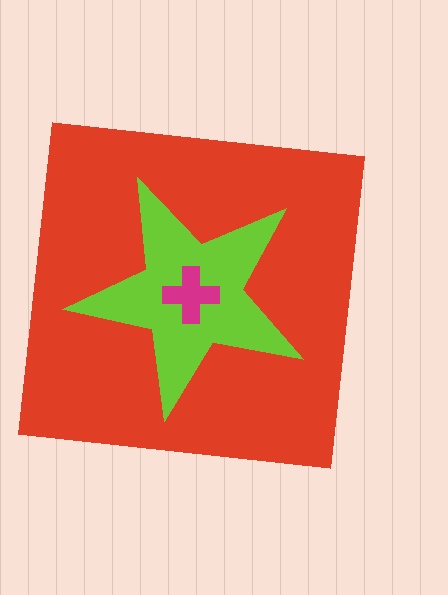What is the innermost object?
The magenta cross.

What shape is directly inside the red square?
The lime star.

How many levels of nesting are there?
3.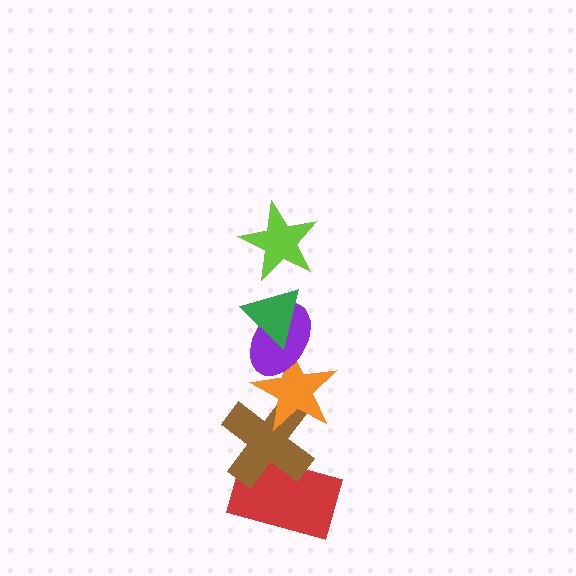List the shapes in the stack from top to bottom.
From top to bottom: the lime star, the green triangle, the purple ellipse, the orange star, the brown cross, the red rectangle.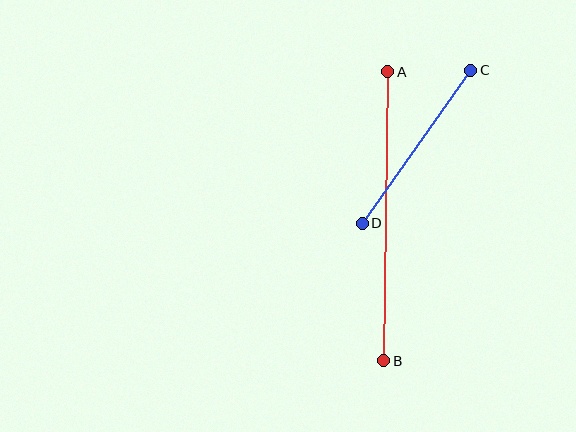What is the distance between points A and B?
The distance is approximately 289 pixels.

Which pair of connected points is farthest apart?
Points A and B are farthest apart.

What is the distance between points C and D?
The distance is approximately 188 pixels.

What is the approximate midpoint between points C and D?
The midpoint is at approximately (417, 147) pixels.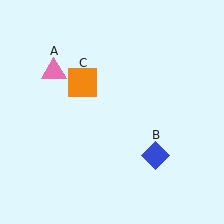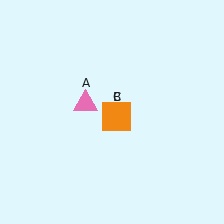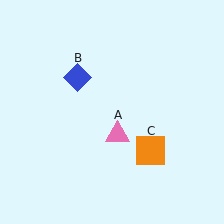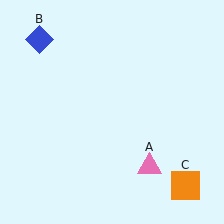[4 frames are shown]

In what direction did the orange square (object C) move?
The orange square (object C) moved down and to the right.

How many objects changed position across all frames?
3 objects changed position: pink triangle (object A), blue diamond (object B), orange square (object C).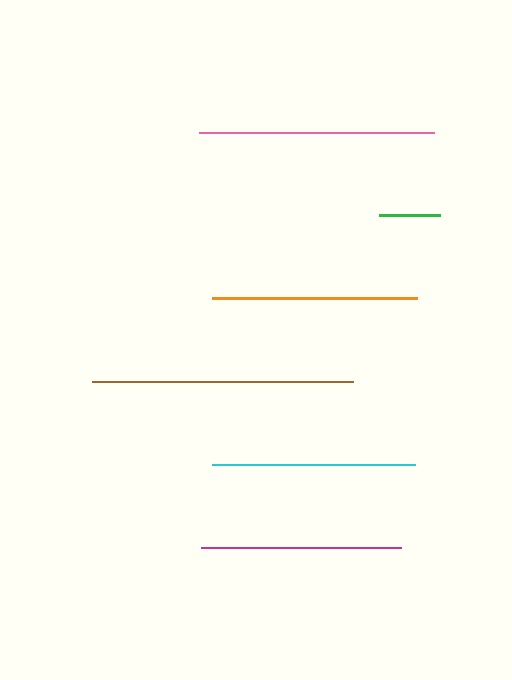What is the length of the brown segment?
The brown segment is approximately 261 pixels long.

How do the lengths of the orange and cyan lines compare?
The orange and cyan lines are approximately the same length.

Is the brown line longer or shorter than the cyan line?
The brown line is longer than the cyan line.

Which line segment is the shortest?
The green line is the shortest at approximately 61 pixels.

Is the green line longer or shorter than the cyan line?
The cyan line is longer than the green line.